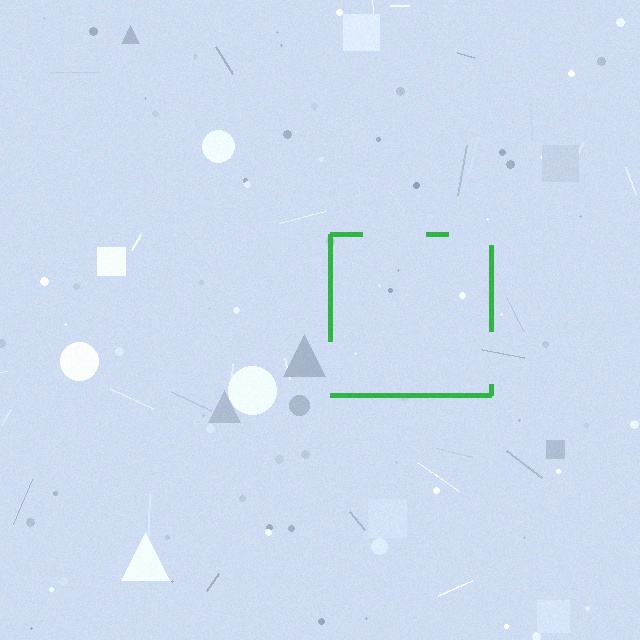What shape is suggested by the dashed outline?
The dashed outline suggests a square.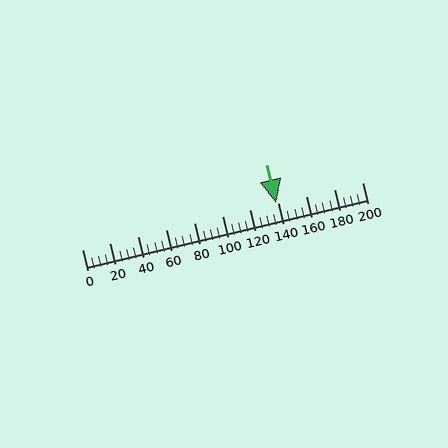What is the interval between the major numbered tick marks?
The major tick marks are spaced 20 units apart.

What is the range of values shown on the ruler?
The ruler shows values from 0 to 200.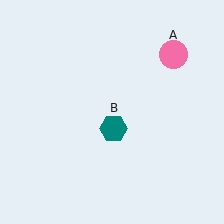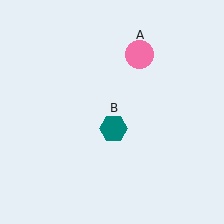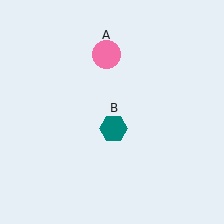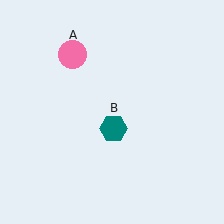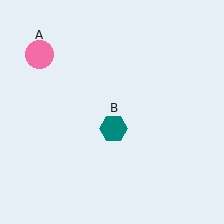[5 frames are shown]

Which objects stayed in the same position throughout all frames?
Teal hexagon (object B) remained stationary.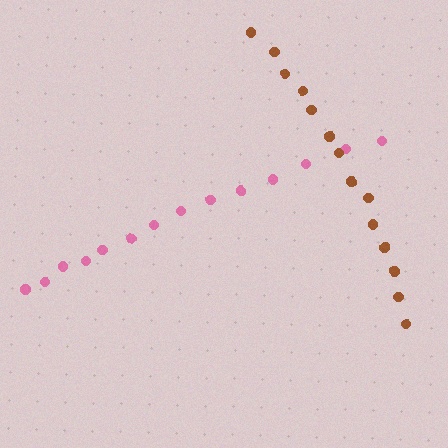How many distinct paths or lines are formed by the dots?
There are 2 distinct paths.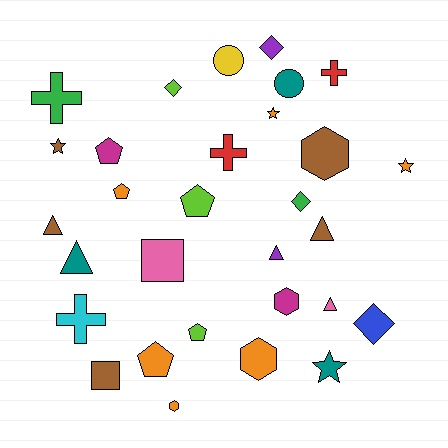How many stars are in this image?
There are 4 stars.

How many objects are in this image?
There are 30 objects.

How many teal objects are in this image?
There are 3 teal objects.